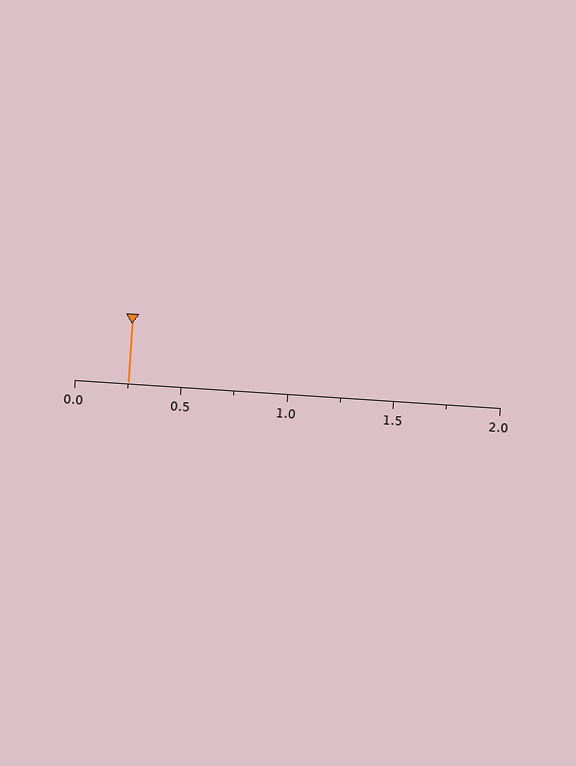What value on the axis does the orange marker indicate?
The marker indicates approximately 0.25.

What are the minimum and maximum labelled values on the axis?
The axis runs from 0.0 to 2.0.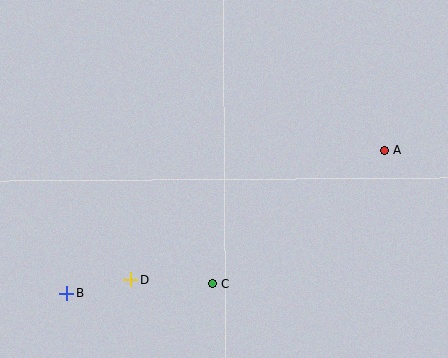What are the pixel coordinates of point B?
Point B is at (66, 293).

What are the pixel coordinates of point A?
Point A is at (384, 150).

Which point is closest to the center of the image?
Point C at (212, 284) is closest to the center.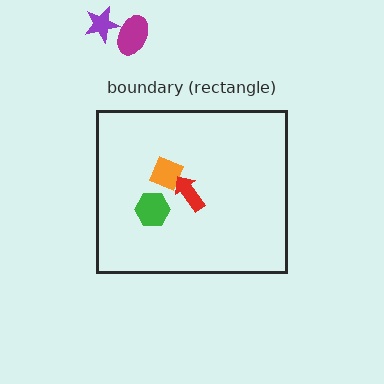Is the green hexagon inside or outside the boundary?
Inside.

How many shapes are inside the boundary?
3 inside, 2 outside.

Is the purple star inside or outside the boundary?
Outside.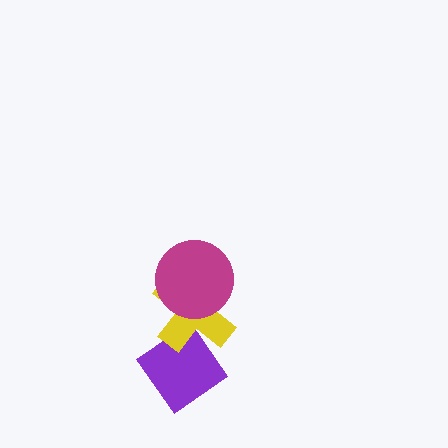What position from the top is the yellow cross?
The yellow cross is 2nd from the top.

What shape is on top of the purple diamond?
The yellow cross is on top of the purple diamond.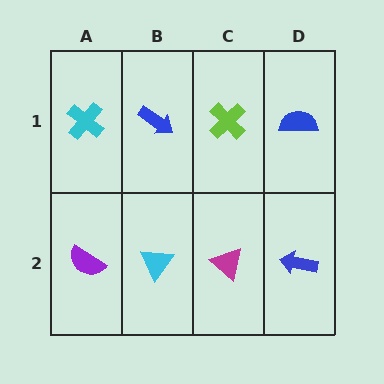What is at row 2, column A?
A purple semicircle.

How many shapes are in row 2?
4 shapes.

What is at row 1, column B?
A blue arrow.